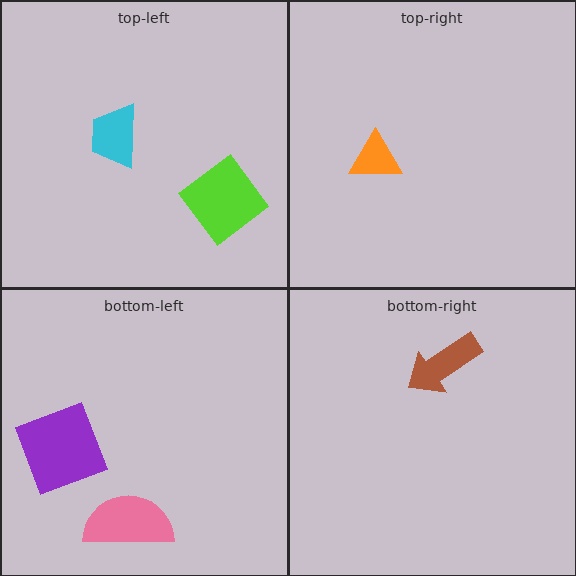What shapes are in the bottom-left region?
The pink semicircle, the purple square.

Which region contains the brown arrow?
The bottom-right region.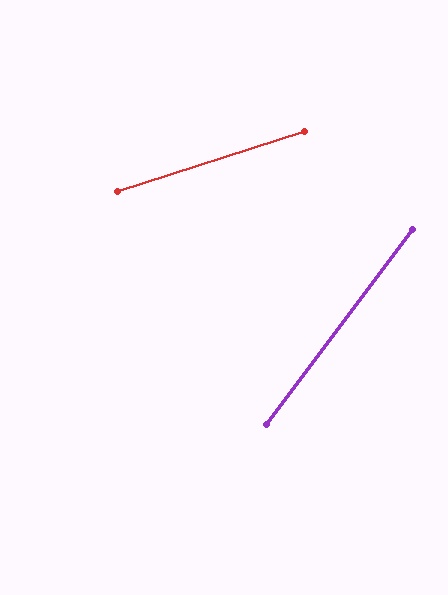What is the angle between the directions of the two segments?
Approximately 35 degrees.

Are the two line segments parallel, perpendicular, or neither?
Neither parallel nor perpendicular — they differ by about 35°.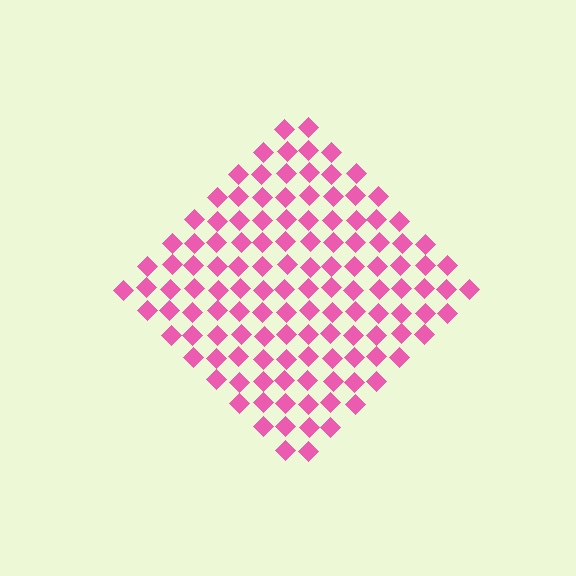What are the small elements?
The small elements are diamonds.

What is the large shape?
The large shape is a diamond.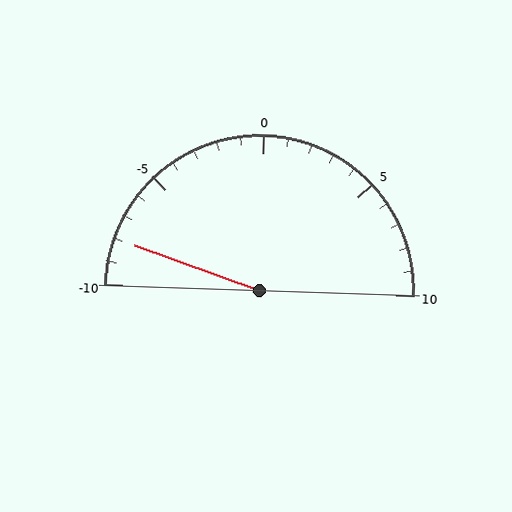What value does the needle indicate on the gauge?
The needle indicates approximately -8.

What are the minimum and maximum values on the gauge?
The gauge ranges from -10 to 10.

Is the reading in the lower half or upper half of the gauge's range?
The reading is in the lower half of the range (-10 to 10).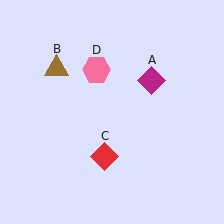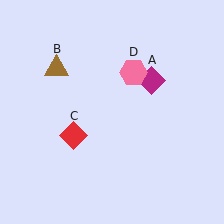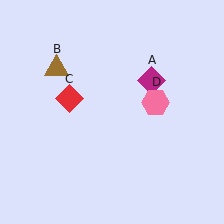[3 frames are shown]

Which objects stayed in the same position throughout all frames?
Magenta diamond (object A) and brown triangle (object B) remained stationary.